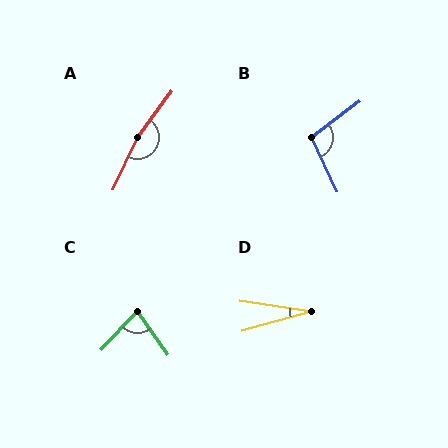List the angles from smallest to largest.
D (24°), C (78°), B (102°), A (169°).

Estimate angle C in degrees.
Approximately 78 degrees.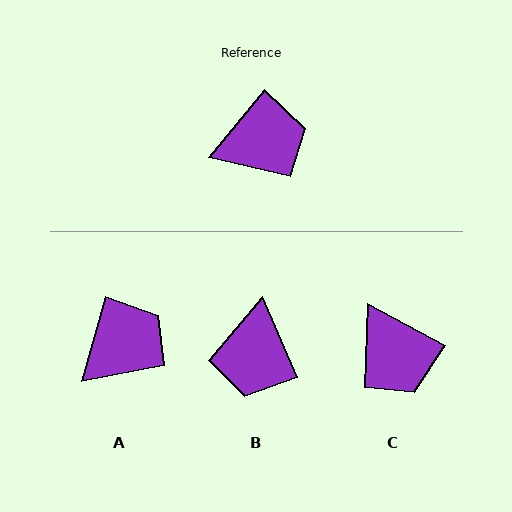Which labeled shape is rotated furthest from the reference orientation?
B, about 117 degrees away.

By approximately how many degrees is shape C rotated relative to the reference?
Approximately 80 degrees clockwise.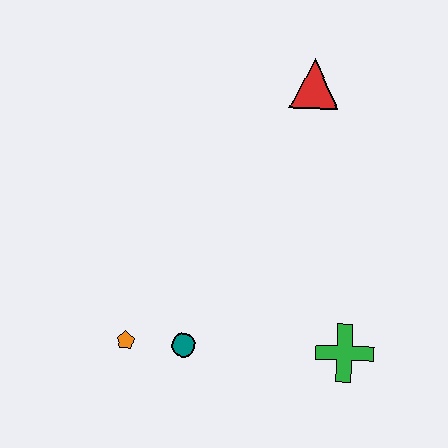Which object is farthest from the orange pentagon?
The red triangle is farthest from the orange pentagon.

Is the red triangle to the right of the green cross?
No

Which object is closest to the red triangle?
The green cross is closest to the red triangle.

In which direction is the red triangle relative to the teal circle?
The red triangle is above the teal circle.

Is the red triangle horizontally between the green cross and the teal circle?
Yes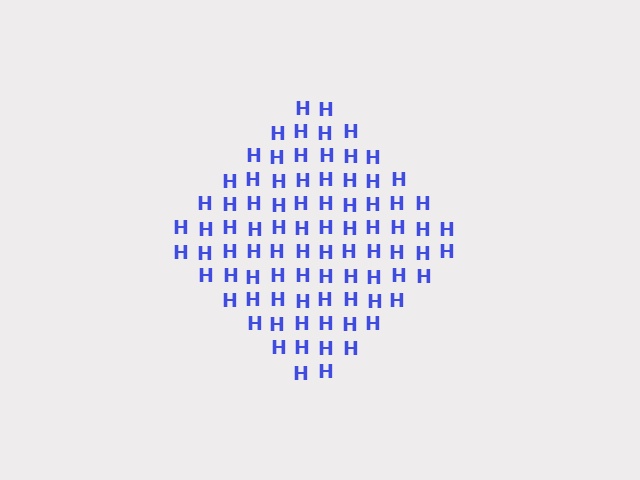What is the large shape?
The large shape is a diamond.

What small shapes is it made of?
It is made of small letter H's.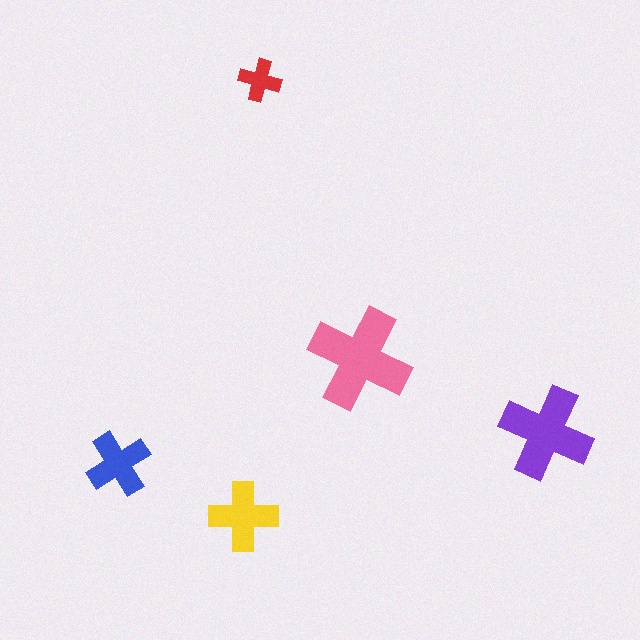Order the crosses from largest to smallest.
the pink one, the purple one, the yellow one, the blue one, the red one.